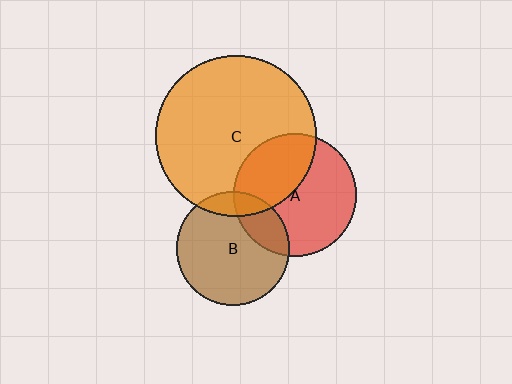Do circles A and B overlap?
Yes.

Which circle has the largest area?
Circle C (orange).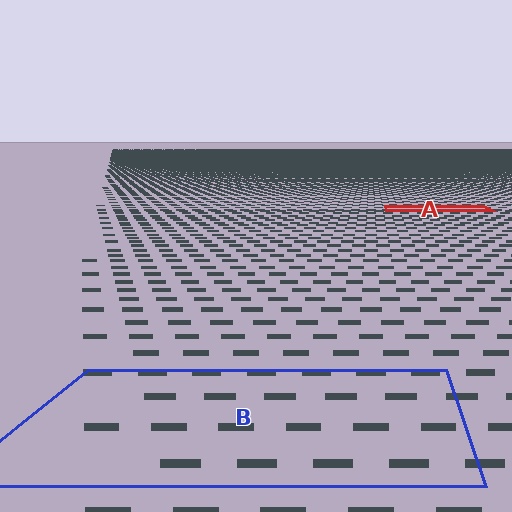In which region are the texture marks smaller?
The texture marks are smaller in region A, because it is farther away.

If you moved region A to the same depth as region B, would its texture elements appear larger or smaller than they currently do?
They would appear larger. At a closer depth, the same texture elements are projected at a bigger on-screen size.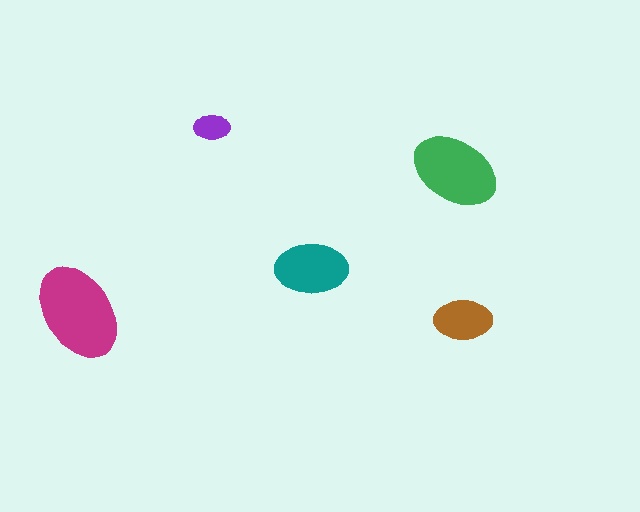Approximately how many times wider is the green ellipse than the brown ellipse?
About 1.5 times wider.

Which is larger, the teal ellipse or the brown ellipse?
The teal one.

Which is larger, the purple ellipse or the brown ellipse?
The brown one.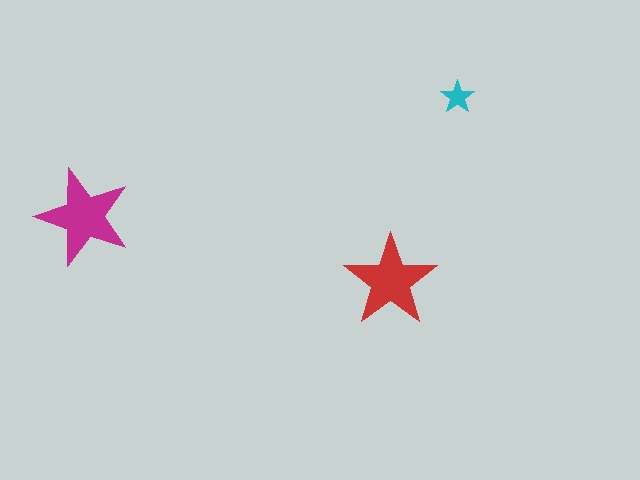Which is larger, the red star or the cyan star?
The red one.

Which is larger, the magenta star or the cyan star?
The magenta one.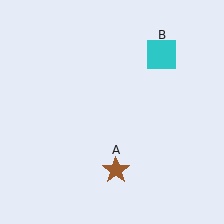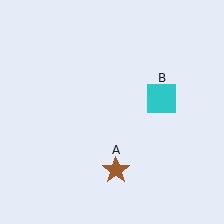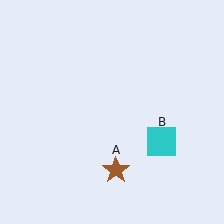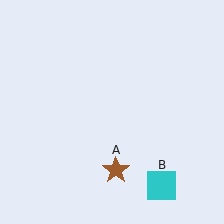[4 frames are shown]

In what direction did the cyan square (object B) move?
The cyan square (object B) moved down.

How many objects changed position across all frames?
1 object changed position: cyan square (object B).